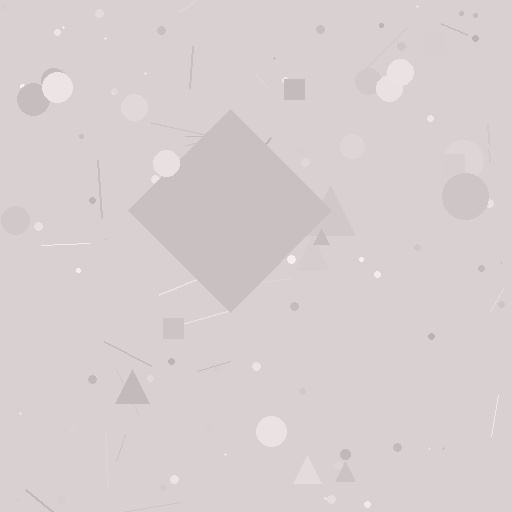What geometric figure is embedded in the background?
A diamond is embedded in the background.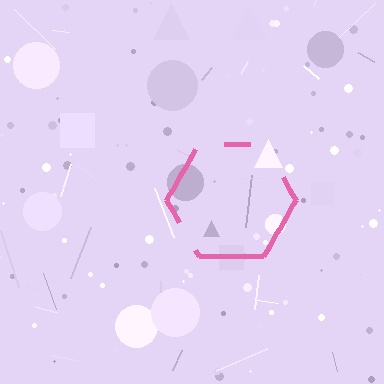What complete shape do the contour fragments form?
The contour fragments form a hexagon.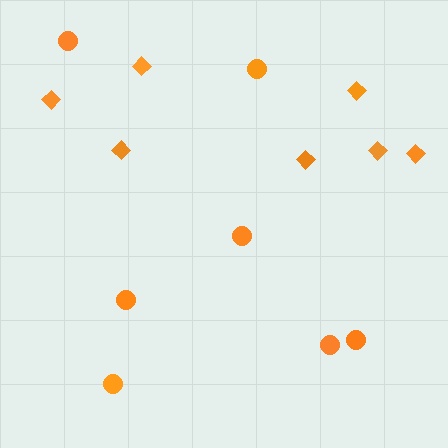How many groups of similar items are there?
There are 2 groups: one group of circles (7) and one group of diamonds (7).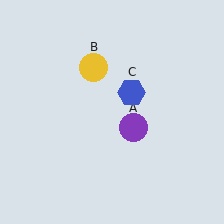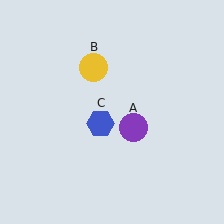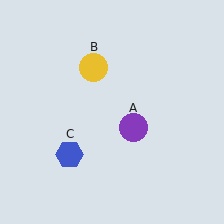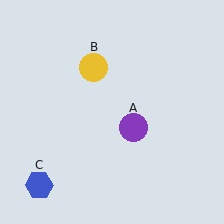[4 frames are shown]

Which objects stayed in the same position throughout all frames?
Purple circle (object A) and yellow circle (object B) remained stationary.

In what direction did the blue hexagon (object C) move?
The blue hexagon (object C) moved down and to the left.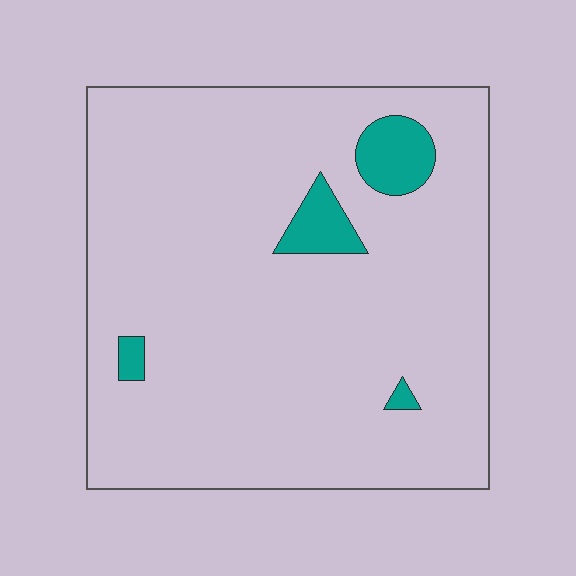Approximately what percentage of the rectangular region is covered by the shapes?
Approximately 5%.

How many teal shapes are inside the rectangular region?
4.